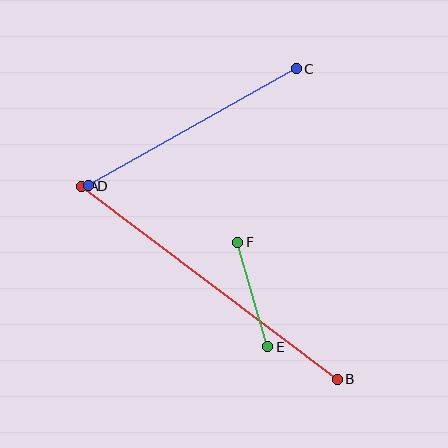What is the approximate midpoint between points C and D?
The midpoint is at approximately (193, 127) pixels.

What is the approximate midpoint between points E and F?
The midpoint is at approximately (253, 294) pixels.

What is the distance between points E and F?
The distance is approximately 109 pixels.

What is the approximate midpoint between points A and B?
The midpoint is at approximately (209, 283) pixels.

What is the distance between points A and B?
The distance is approximately 321 pixels.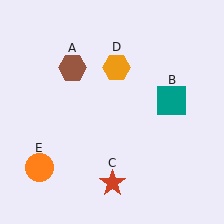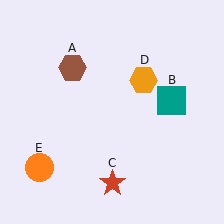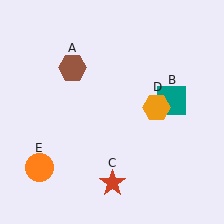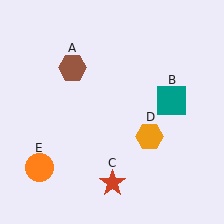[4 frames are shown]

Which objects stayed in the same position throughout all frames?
Brown hexagon (object A) and teal square (object B) and red star (object C) and orange circle (object E) remained stationary.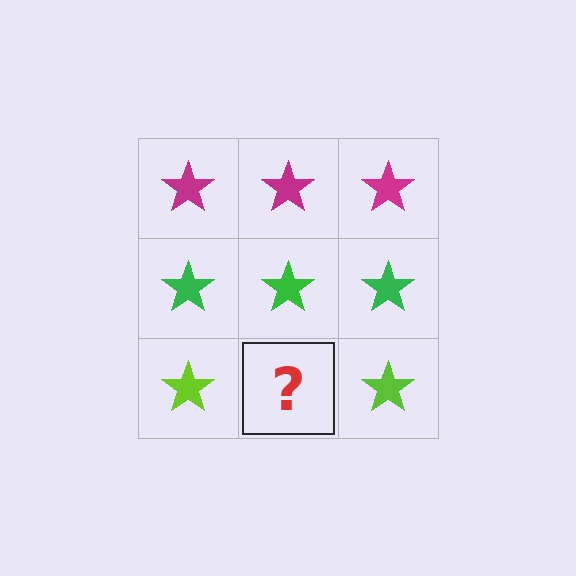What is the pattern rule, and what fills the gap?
The rule is that each row has a consistent color. The gap should be filled with a lime star.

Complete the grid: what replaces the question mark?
The question mark should be replaced with a lime star.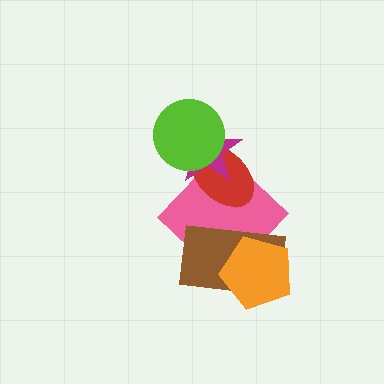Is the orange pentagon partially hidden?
No, no other shape covers it.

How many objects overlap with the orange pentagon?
2 objects overlap with the orange pentagon.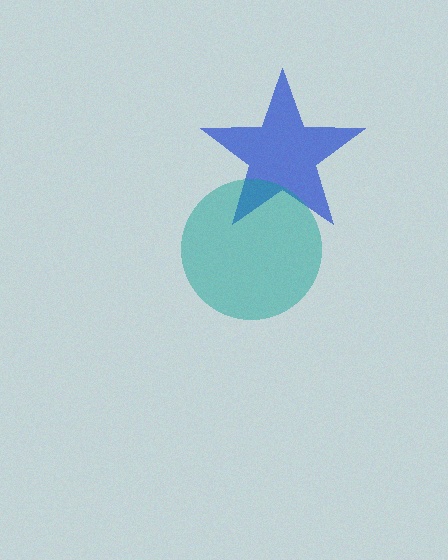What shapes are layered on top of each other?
The layered shapes are: a blue star, a teal circle.